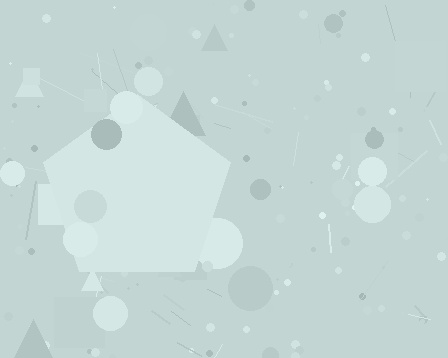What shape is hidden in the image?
A pentagon is hidden in the image.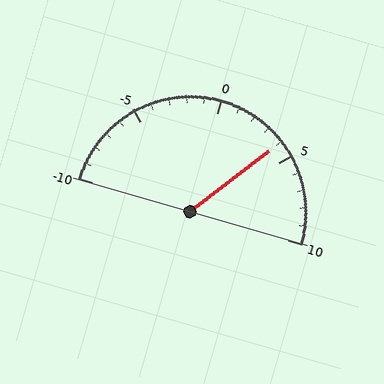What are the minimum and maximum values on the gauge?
The gauge ranges from -10 to 10.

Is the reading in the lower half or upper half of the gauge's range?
The reading is in the upper half of the range (-10 to 10).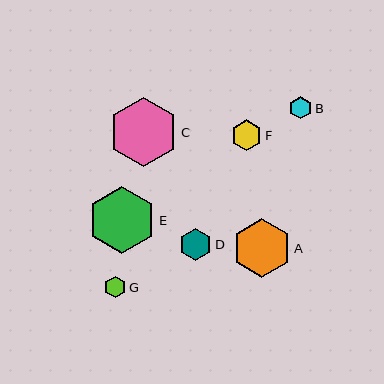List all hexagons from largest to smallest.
From largest to smallest: C, E, A, D, F, B, G.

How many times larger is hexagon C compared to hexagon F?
Hexagon C is approximately 2.2 times the size of hexagon F.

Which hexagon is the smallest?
Hexagon G is the smallest with a size of approximately 21 pixels.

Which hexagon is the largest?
Hexagon C is the largest with a size of approximately 69 pixels.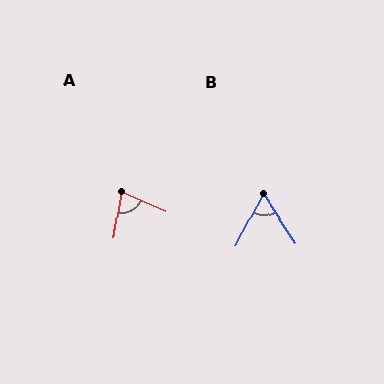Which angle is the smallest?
B, at approximately 61 degrees.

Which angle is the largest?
A, at approximately 75 degrees.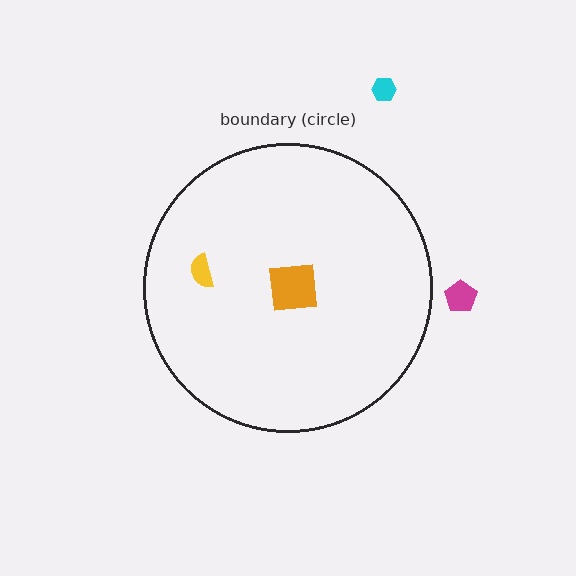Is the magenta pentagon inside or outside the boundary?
Outside.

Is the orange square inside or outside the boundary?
Inside.